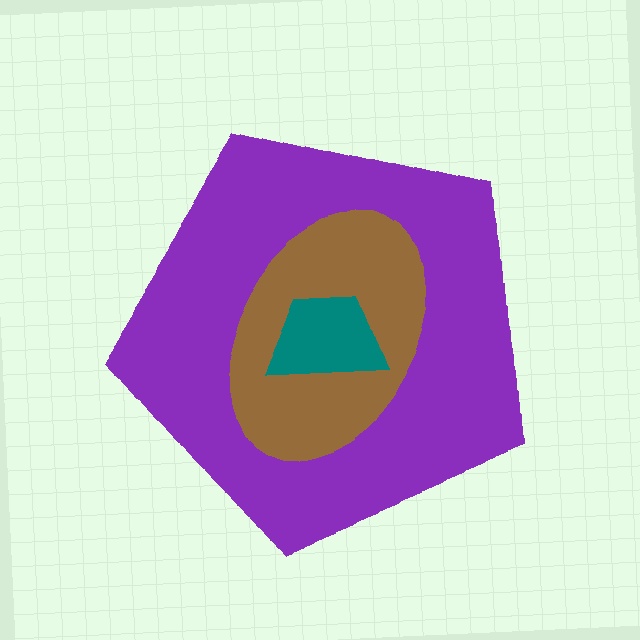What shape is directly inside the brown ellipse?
The teal trapezoid.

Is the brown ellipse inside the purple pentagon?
Yes.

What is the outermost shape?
The purple pentagon.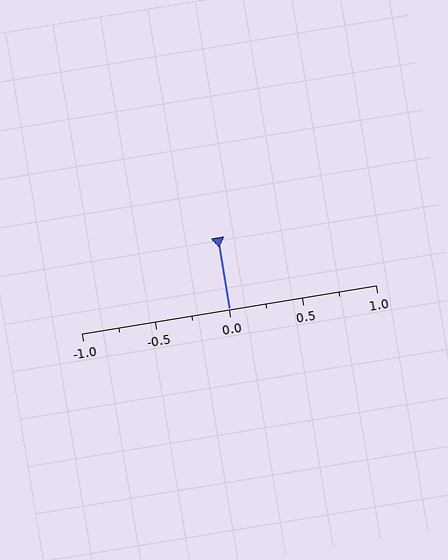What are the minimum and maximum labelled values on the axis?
The axis runs from -1.0 to 1.0.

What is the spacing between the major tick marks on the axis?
The major ticks are spaced 0.5 apart.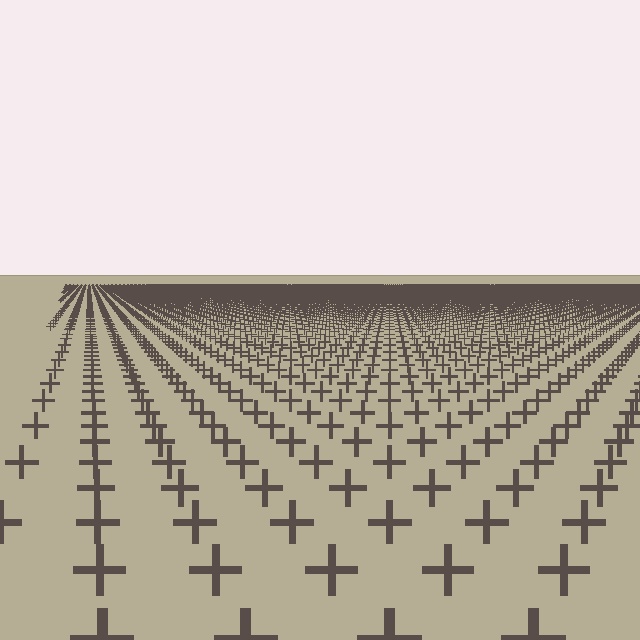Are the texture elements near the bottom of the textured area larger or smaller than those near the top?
Larger. Near the bottom, elements are closer to the viewer and appear at a bigger on-screen size.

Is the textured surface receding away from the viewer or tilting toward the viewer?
The surface is receding away from the viewer. Texture elements get smaller and denser toward the top.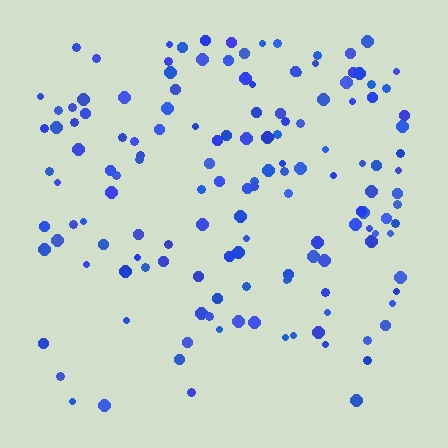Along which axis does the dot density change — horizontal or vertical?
Vertical.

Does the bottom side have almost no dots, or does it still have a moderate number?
Still a moderate number, just noticeably fewer than the top.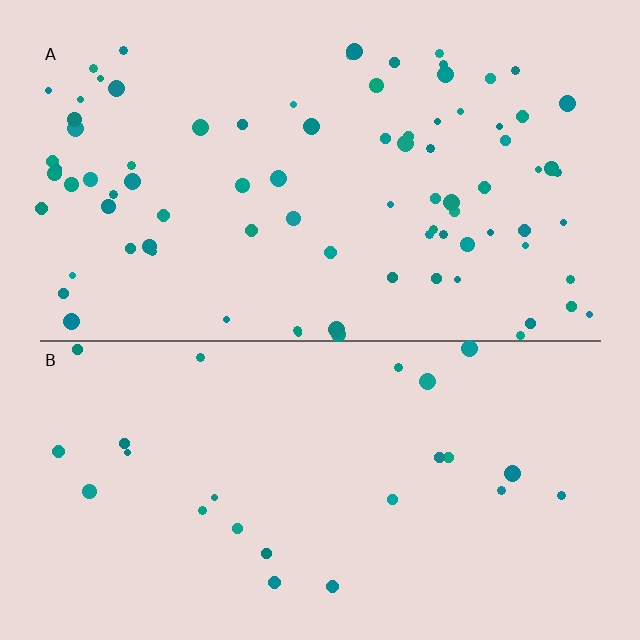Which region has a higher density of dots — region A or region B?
A (the top).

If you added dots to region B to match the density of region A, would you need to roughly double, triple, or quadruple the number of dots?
Approximately triple.